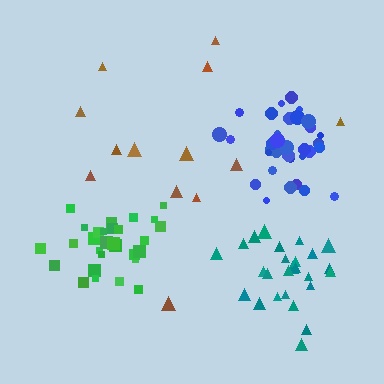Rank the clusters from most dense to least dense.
blue, green, teal, brown.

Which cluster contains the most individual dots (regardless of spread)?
Blue (34).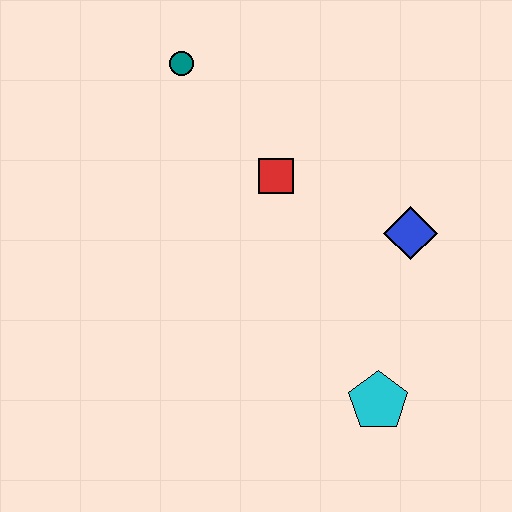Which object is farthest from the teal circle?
The cyan pentagon is farthest from the teal circle.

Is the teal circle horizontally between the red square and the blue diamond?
No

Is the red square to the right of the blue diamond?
No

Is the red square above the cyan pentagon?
Yes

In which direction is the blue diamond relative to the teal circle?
The blue diamond is to the right of the teal circle.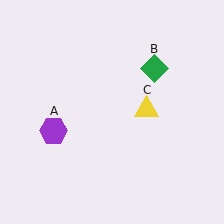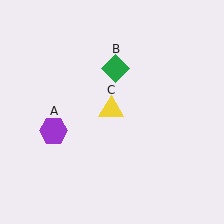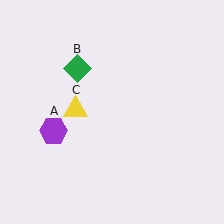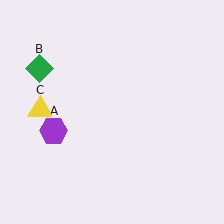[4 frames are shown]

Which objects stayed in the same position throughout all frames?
Purple hexagon (object A) remained stationary.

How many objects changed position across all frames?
2 objects changed position: green diamond (object B), yellow triangle (object C).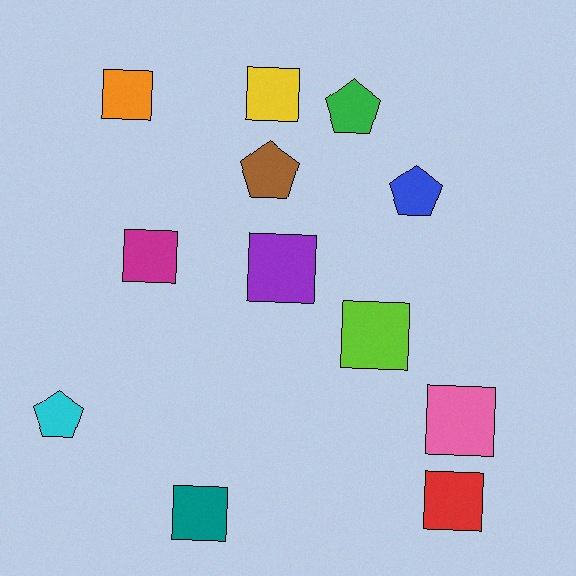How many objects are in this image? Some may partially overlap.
There are 12 objects.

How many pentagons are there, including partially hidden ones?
There are 4 pentagons.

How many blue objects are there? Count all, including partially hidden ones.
There is 1 blue object.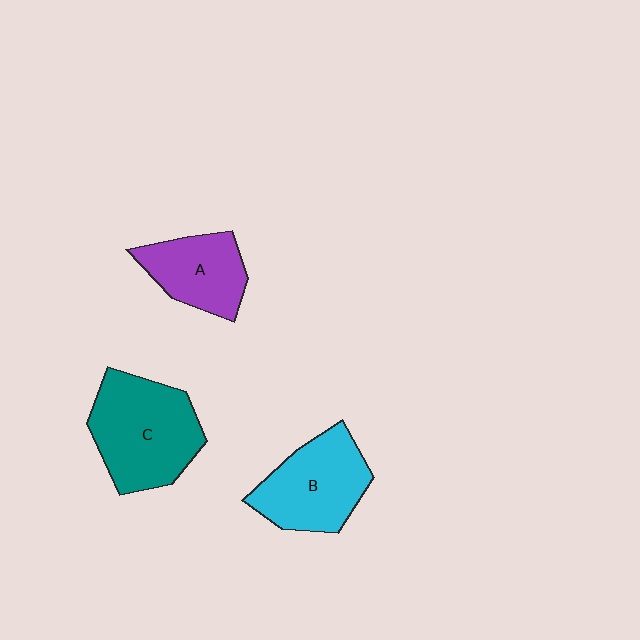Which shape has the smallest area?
Shape A (purple).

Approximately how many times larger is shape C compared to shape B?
Approximately 1.2 times.